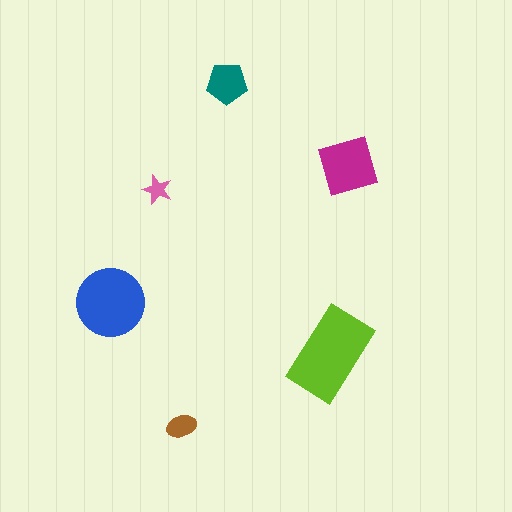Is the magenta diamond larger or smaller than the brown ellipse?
Larger.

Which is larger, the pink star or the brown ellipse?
The brown ellipse.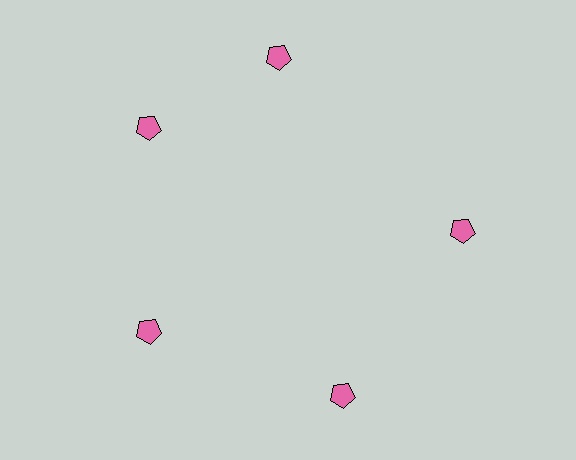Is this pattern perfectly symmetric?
No. The 5 pink pentagons are arranged in a ring, but one element near the 1 o'clock position is rotated out of alignment along the ring, breaking the 5-fold rotational symmetry.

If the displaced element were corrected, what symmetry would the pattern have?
It would have 5-fold rotational symmetry — the pattern would map onto itself every 72 degrees.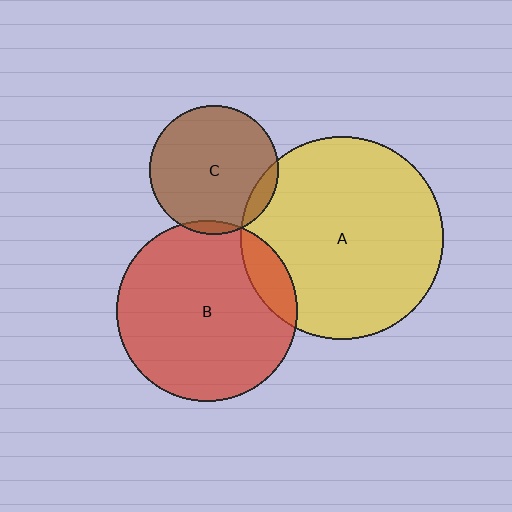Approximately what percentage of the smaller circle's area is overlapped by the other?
Approximately 10%.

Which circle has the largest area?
Circle A (yellow).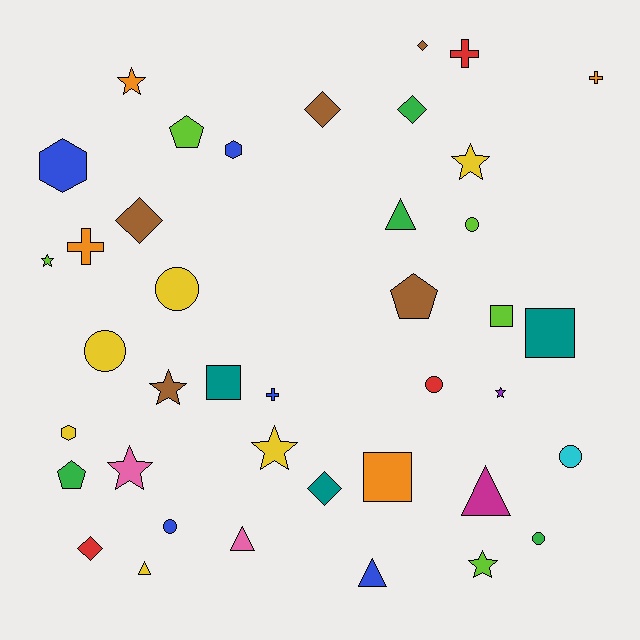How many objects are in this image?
There are 40 objects.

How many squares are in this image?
There are 4 squares.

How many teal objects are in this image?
There are 3 teal objects.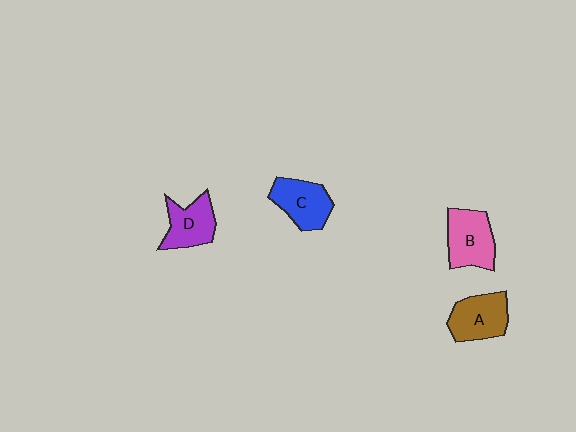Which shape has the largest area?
Shape B (pink).